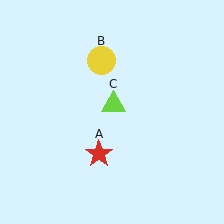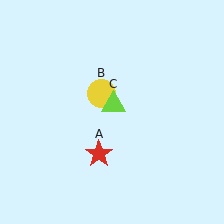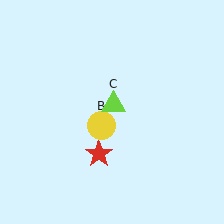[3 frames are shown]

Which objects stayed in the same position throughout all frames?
Red star (object A) and lime triangle (object C) remained stationary.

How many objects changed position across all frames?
1 object changed position: yellow circle (object B).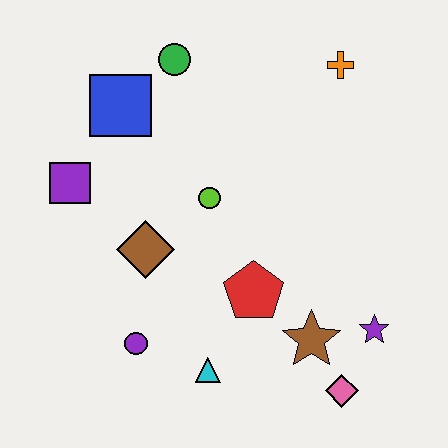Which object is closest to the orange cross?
The green circle is closest to the orange cross.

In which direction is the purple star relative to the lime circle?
The purple star is to the right of the lime circle.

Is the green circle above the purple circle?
Yes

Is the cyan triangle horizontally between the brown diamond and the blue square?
No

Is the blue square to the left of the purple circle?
Yes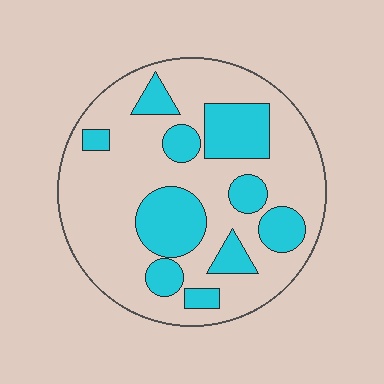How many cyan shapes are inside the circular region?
10.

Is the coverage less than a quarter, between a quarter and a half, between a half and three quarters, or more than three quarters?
Between a quarter and a half.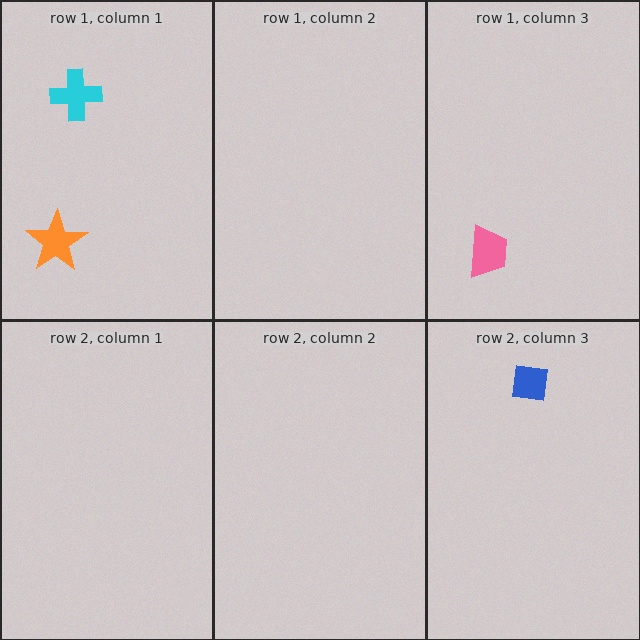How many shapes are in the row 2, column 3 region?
1.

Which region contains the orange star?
The row 1, column 1 region.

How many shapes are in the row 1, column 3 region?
1.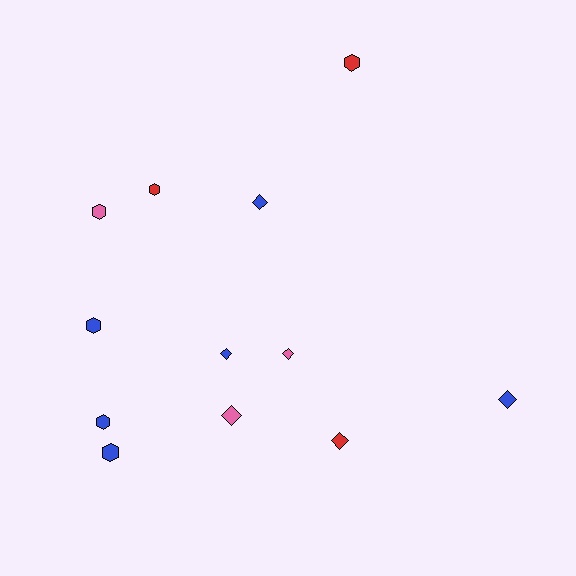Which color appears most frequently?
Blue, with 6 objects.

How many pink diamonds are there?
There are 2 pink diamonds.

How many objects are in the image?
There are 12 objects.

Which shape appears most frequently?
Diamond, with 6 objects.